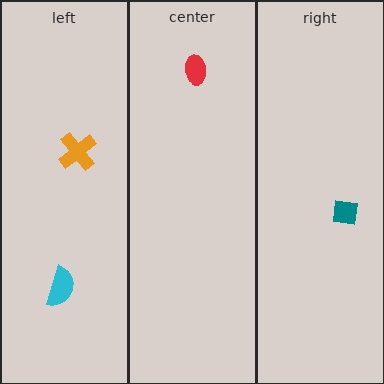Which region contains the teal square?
The right region.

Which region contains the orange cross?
The left region.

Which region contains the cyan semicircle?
The left region.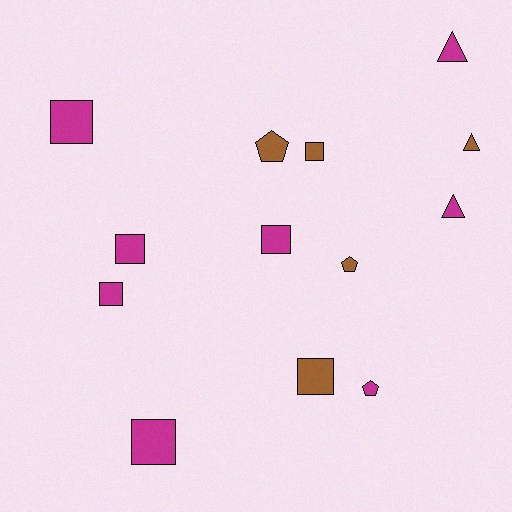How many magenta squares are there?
There are 5 magenta squares.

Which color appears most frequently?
Magenta, with 8 objects.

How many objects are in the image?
There are 13 objects.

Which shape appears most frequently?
Square, with 7 objects.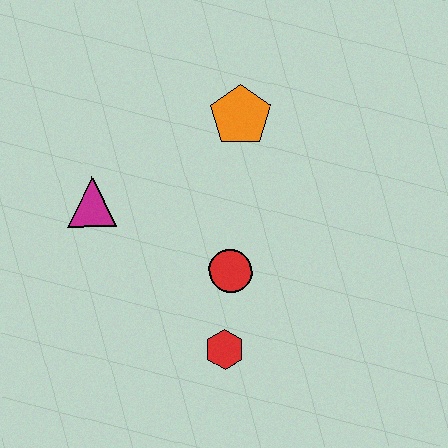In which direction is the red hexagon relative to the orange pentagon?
The red hexagon is below the orange pentagon.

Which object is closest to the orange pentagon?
The red circle is closest to the orange pentagon.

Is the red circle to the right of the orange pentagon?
No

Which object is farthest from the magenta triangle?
The red hexagon is farthest from the magenta triangle.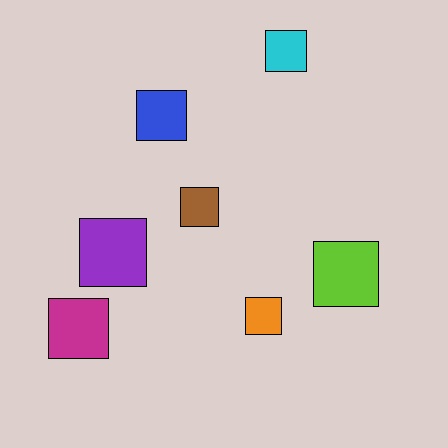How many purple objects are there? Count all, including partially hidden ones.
There is 1 purple object.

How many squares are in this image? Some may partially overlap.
There are 7 squares.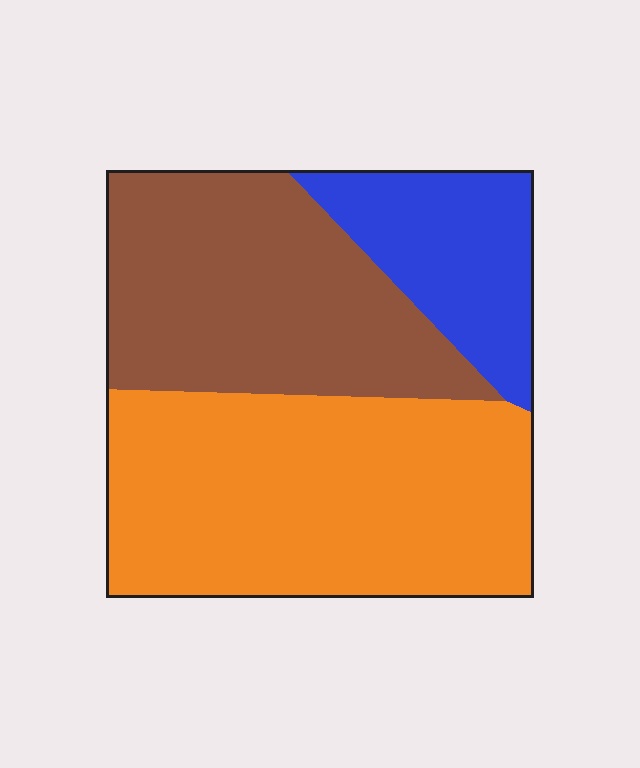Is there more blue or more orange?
Orange.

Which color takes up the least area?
Blue, at roughly 15%.